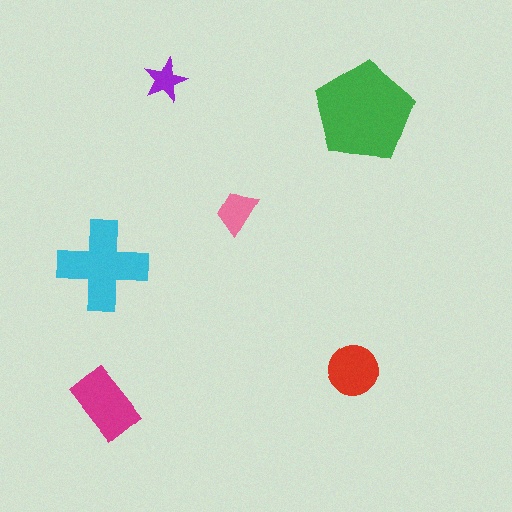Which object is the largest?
The green pentagon.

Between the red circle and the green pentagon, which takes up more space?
The green pentagon.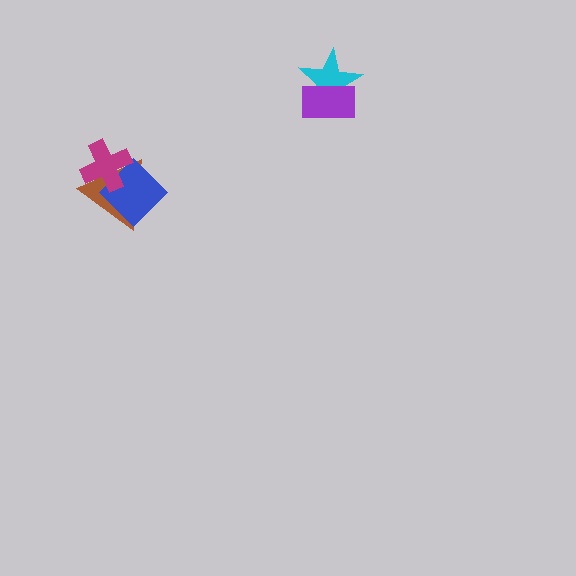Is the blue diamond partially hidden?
Yes, it is partially covered by another shape.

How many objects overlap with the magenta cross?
2 objects overlap with the magenta cross.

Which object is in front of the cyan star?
The purple rectangle is in front of the cyan star.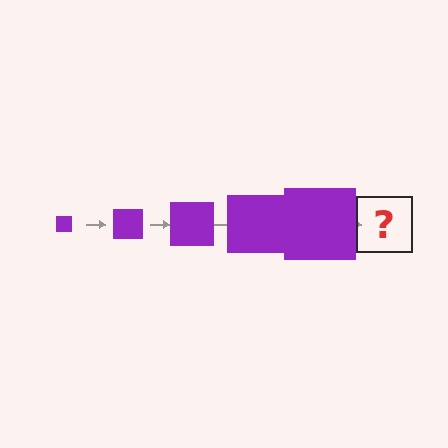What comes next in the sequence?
The next element should be a purple square, larger than the previous one.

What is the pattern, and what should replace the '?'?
The pattern is that the square gets progressively larger each step. The '?' should be a purple square, larger than the previous one.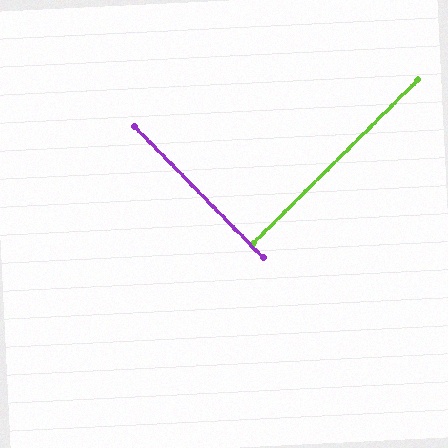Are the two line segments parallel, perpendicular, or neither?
Perpendicular — they meet at approximately 90°.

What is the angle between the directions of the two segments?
Approximately 90 degrees.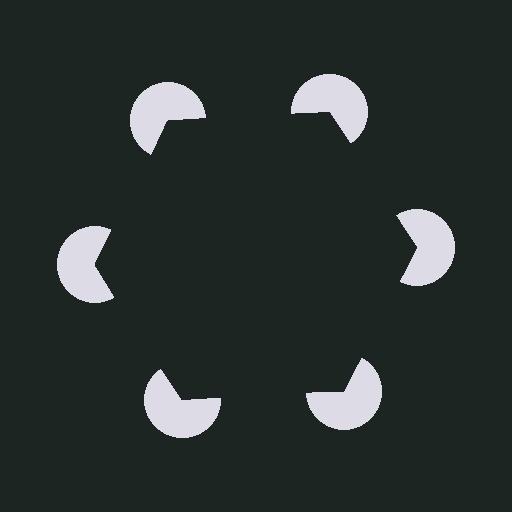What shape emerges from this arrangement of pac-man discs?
An illusory hexagon — its edges are inferred from the aligned wedge cuts in the pac-man discs, not physically drawn.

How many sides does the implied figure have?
6 sides.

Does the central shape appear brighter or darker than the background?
It typically appears slightly darker than the background, even though no actual brightness change is drawn.